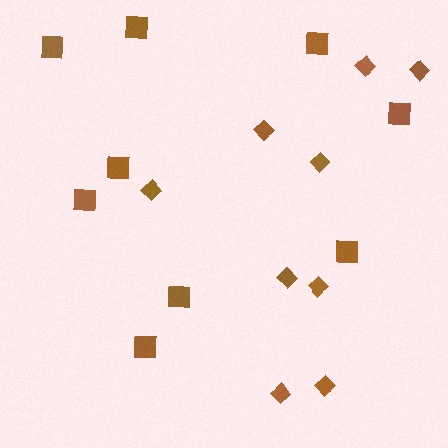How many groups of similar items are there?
There are 2 groups: one group of diamonds (9) and one group of squares (9).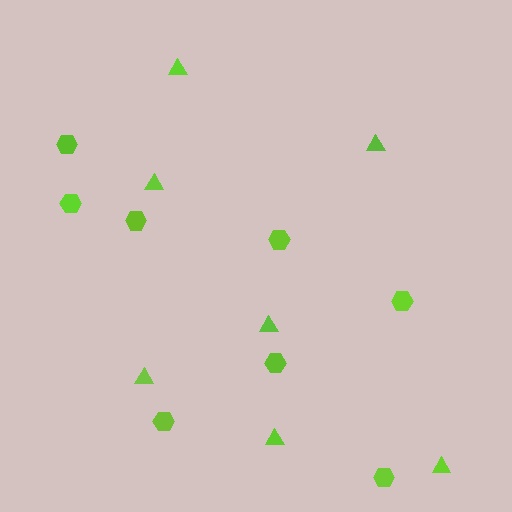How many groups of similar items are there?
There are 2 groups: one group of triangles (7) and one group of hexagons (8).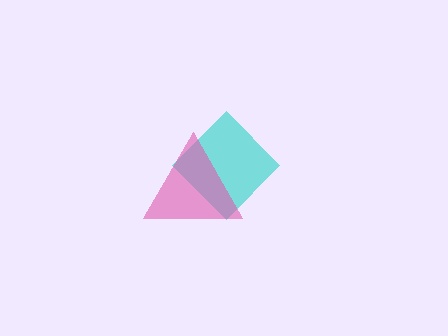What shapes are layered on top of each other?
The layered shapes are: a cyan diamond, a pink triangle.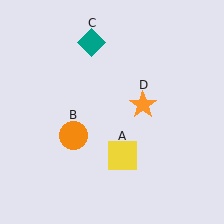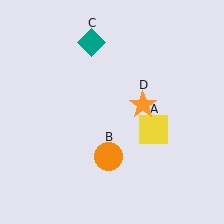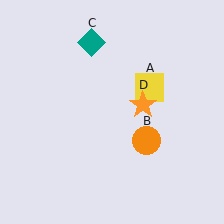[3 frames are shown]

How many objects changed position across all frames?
2 objects changed position: yellow square (object A), orange circle (object B).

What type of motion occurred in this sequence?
The yellow square (object A), orange circle (object B) rotated counterclockwise around the center of the scene.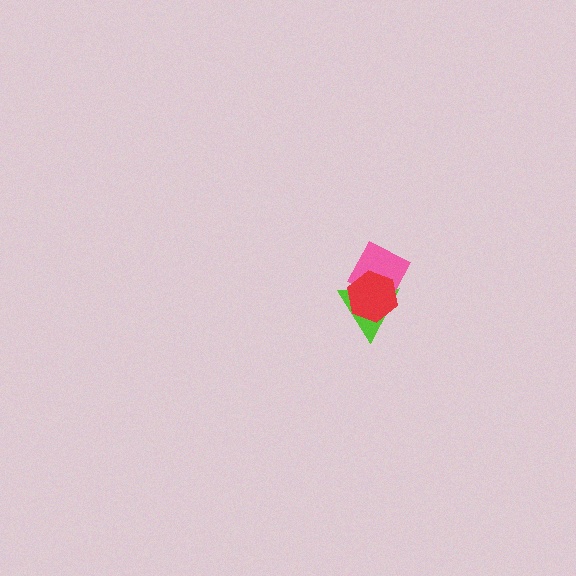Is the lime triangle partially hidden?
Yes, it is partially covered by another shape.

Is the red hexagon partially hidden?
No, no other shape covers it.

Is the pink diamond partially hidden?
Yes, it is partially covered by another shape.